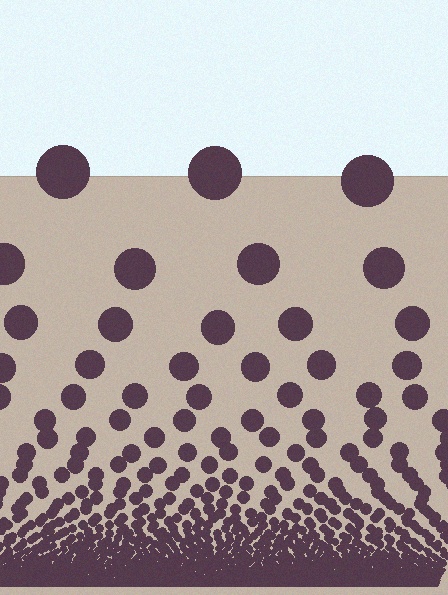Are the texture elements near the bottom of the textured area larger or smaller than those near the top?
Smaller. The gradient is inverted — elements near the bottom are smaller and denser.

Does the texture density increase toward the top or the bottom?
Density increases toward the bottom.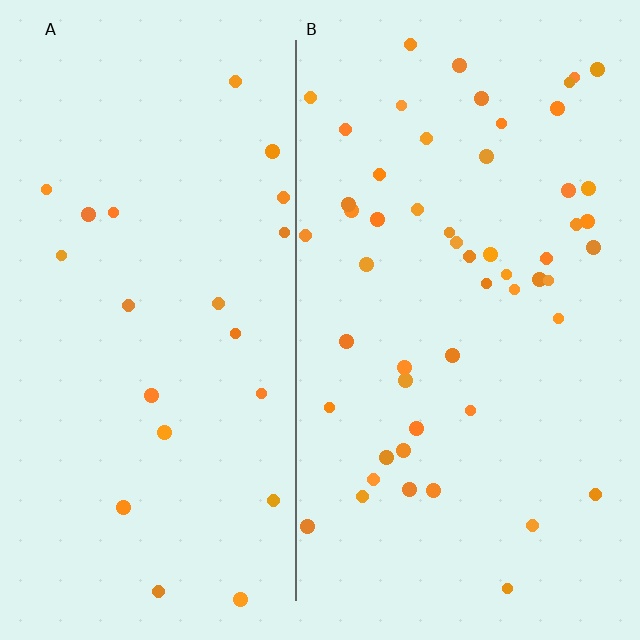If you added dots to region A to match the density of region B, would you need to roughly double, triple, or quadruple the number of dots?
Approximately double.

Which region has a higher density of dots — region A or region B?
B (the right).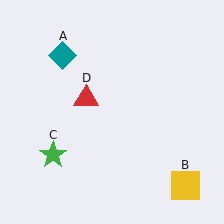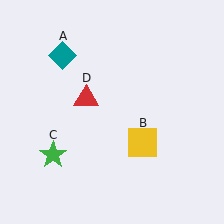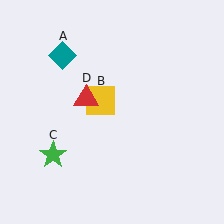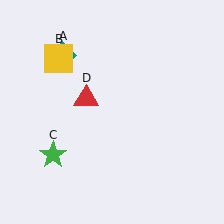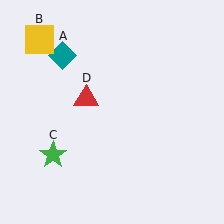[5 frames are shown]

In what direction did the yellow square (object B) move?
The yellow square (object B) moved up and to the left.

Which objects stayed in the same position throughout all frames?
Teal diamond (object A) and green star (object C) and red triangle (object D) remained stationary.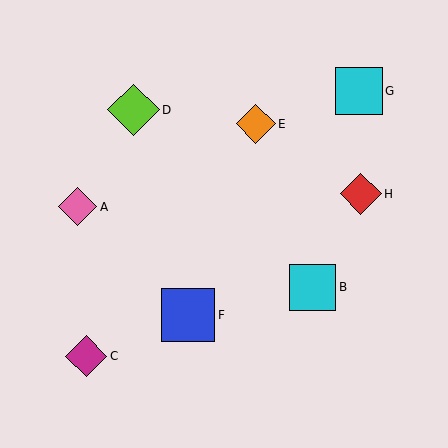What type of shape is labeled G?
Shape G is a cyan square.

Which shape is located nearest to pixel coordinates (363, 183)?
The red diamond (labeled H) at (361, 194) is nearest to that location.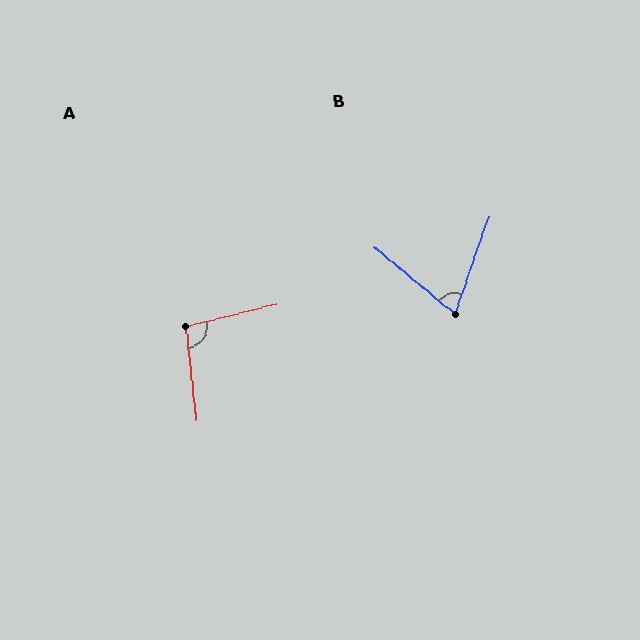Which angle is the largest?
A, at approximately 97 degrees.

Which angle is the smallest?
B, at approximately 70 degrees.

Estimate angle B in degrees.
Approximately 70 degrees.